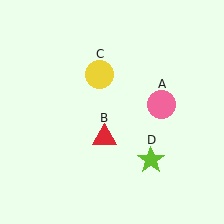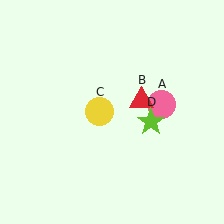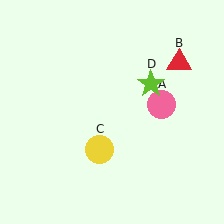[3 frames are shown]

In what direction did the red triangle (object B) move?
The red triangle (object B) moved up and to the right.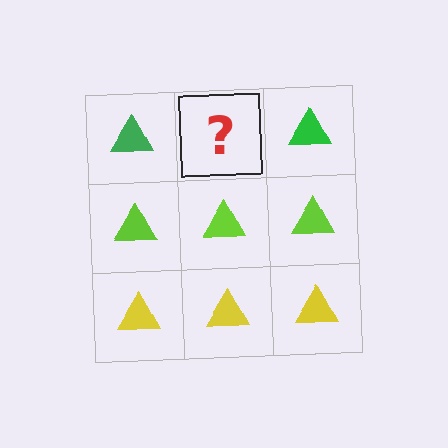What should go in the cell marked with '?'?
The missing cell should contain a green triangle.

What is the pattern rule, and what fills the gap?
The rule is that each row has a consistent color. The gap should be filled with a green triangle.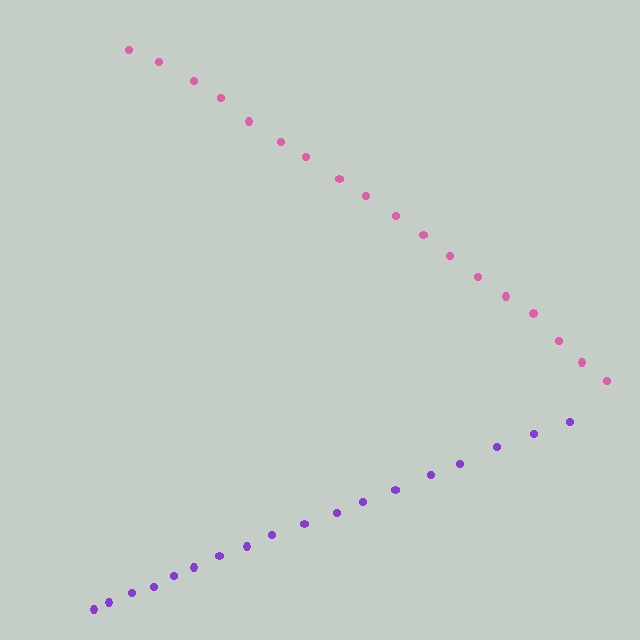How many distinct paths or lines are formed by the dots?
There are 2 distinct paths.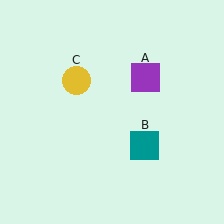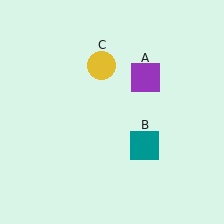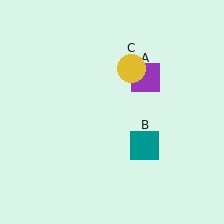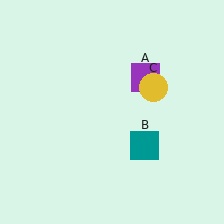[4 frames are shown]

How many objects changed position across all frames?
1 object changed position: yellow circle (object C).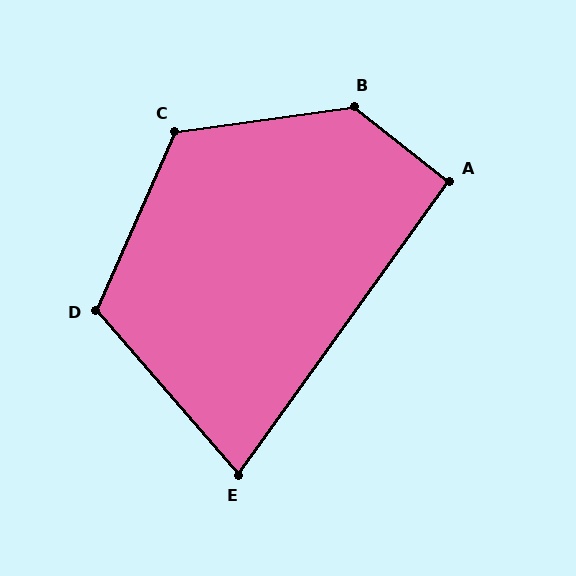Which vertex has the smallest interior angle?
E, at approximately 77 degrees.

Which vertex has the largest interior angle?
B, at approximately 134 degrees.